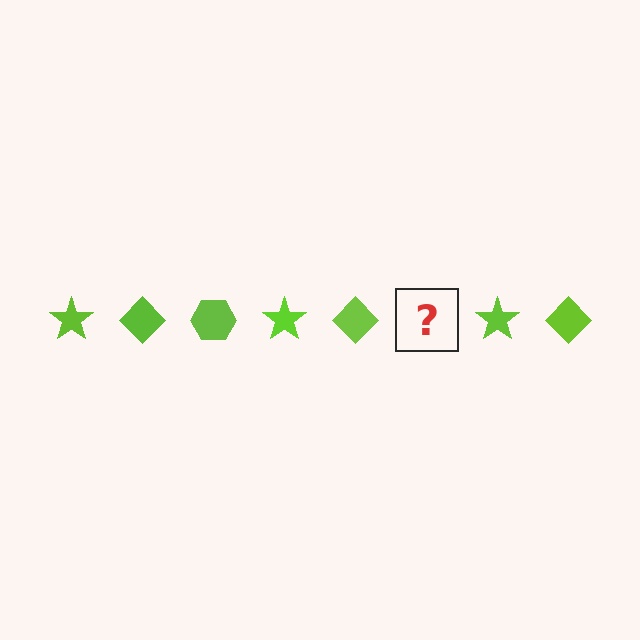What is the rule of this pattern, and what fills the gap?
The rule is that the pattern cycles through star, diamond, hexagon shapes in lime. The gap should be filled with a lime hexagon.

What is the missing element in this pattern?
The missing element is a lime hexagon.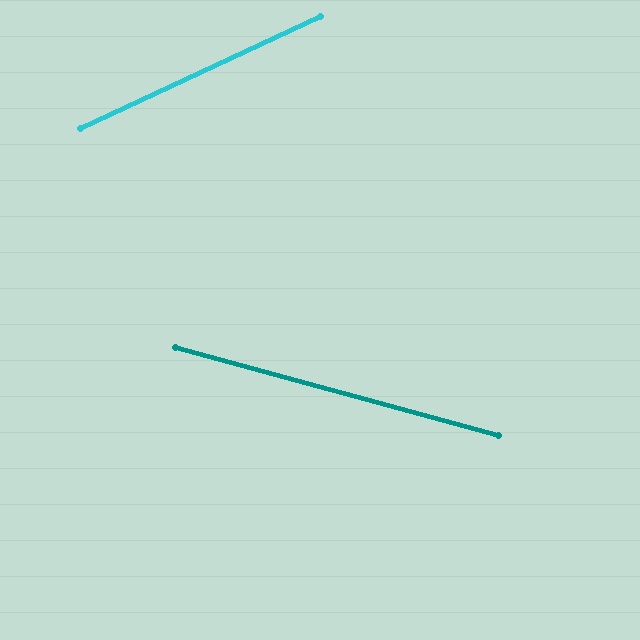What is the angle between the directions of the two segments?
Approximately 40 degrees.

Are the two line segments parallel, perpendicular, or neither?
Neither parallel nor perpendicular — they differ by about 40°.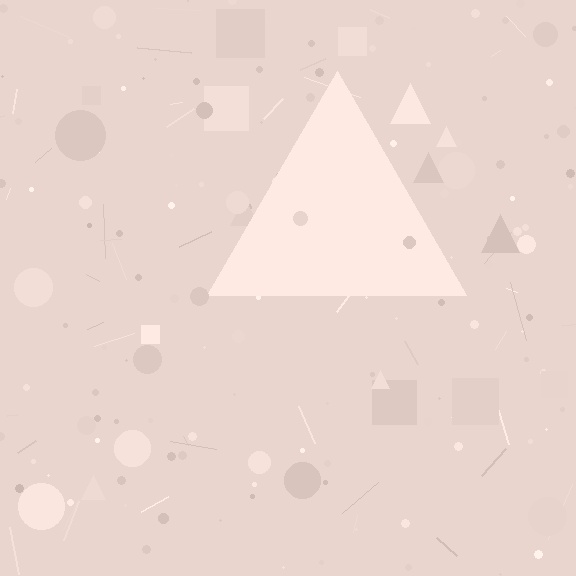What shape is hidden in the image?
A triangle is hidden in the image.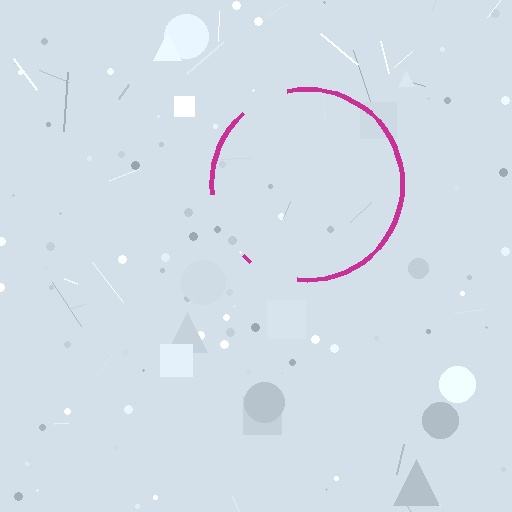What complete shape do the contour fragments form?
The contour fragments form a circle.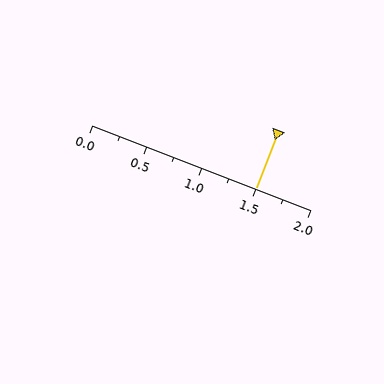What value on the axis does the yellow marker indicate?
The marker indicates approximately 1.5.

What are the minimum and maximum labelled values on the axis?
The axis runs from 0.0 to 2.0.